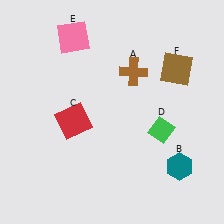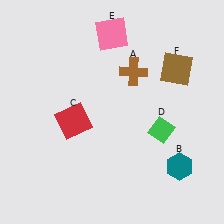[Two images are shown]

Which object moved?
The pink square (E) moved right.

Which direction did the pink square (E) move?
The pink square (E) moved right.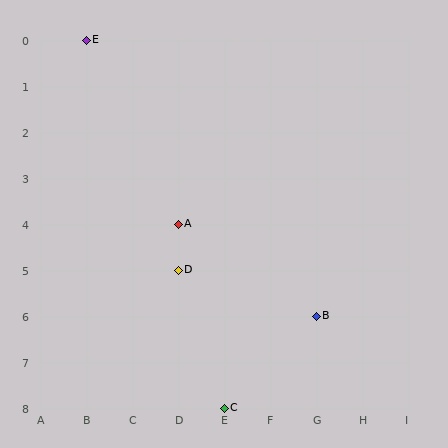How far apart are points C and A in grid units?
Points C and A are 1 column and 4 rows apart (about 4.1 grid units diagonally).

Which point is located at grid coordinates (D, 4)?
Point A is at (D, 4).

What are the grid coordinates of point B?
Point B is at grid coordinates (G, 6).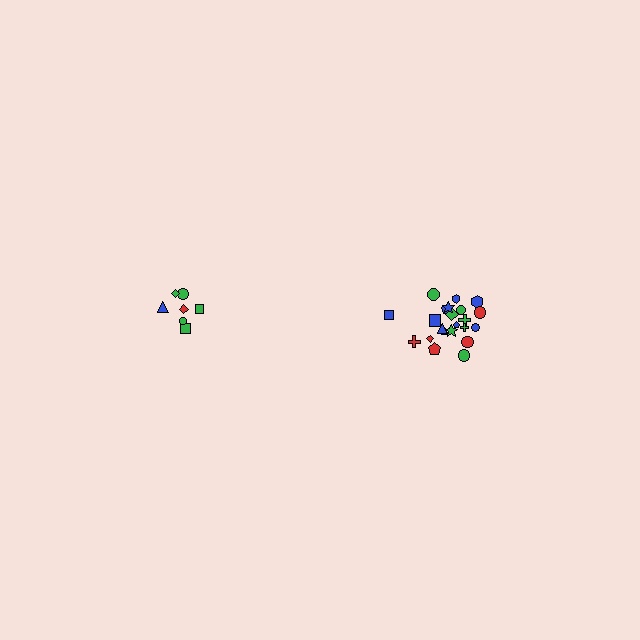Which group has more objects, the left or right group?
The right group.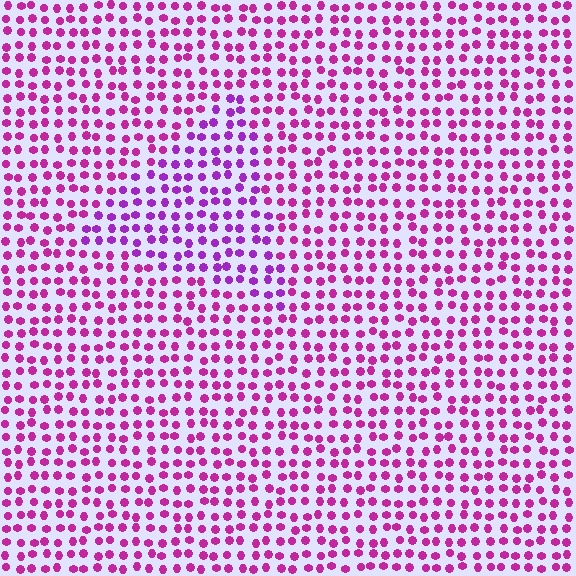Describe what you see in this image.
The image is filled with small magenta elements in a uniform arrangement. A triangle-shaped region is visible where the elements are tinted to a slightly different hue, forming a subtle color boundary.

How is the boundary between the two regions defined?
The boundary is defined purely by a slight shift in hue (about 27 degrees). Spacing, size, and orientation are identical on both sides.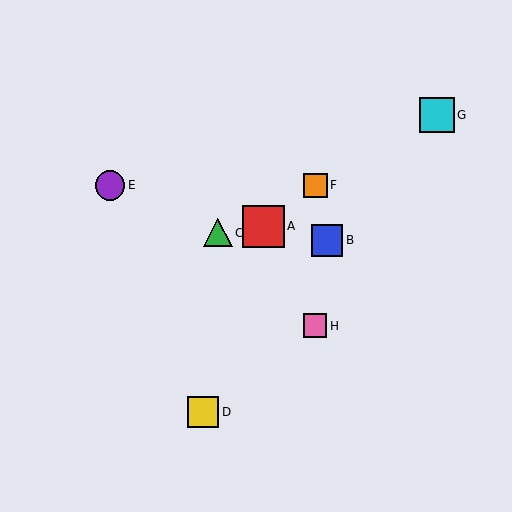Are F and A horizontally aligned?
No, F is at y≈185 and A is at y≈226.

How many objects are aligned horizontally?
2 objects (E, F) are aligned horizontally.